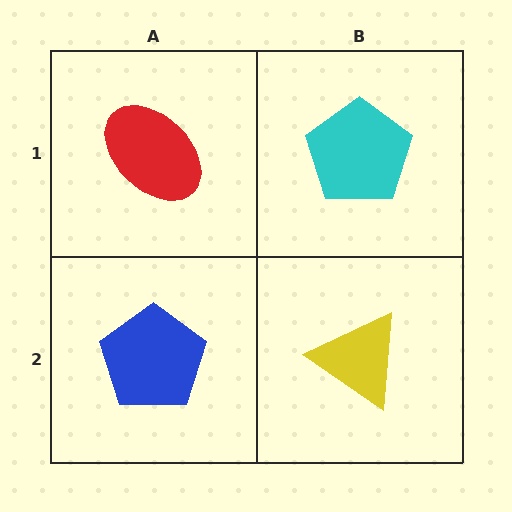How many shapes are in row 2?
2 shapes.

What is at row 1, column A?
A red ellipse.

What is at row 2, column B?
A yellow triangle.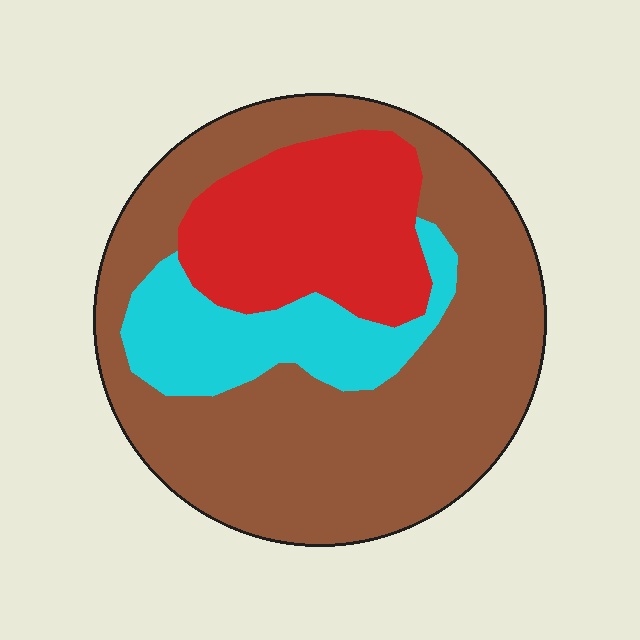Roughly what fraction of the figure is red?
Red takes up about one quarter (1/4) of the figure.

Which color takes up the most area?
Brown, at roughly 60%.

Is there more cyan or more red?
Red.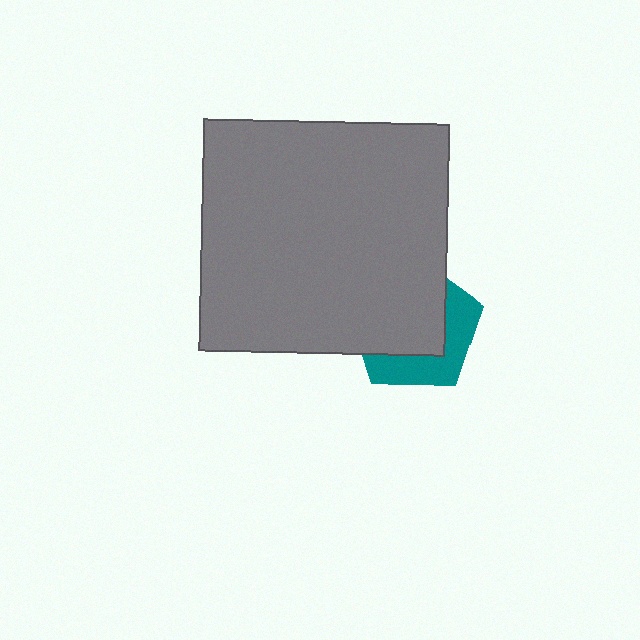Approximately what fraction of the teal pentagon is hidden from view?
Roughly 61% of the teal pentagon is hidden behind the gray rectangle.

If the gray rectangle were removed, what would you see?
You would see the complete teal pentagon.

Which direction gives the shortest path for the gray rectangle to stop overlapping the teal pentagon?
Moving toward the upper-left gives the shortest separation.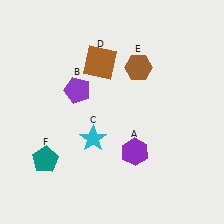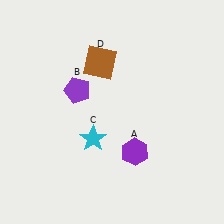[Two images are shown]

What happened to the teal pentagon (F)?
The teal pentagon (F) was removed in Image 2. It was in the bottom-left area of Image 1.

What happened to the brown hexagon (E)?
The brown hexagon (E) was removed in Image 2. It was in the top-right area of Image 1.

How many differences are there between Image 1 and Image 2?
There are 2 differences between the two images.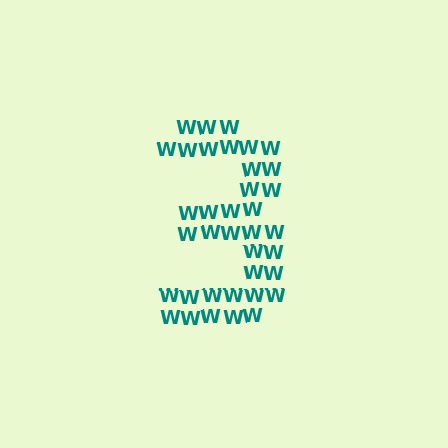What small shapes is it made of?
It is made of small letter W's.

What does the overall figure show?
The overall figure shows the digit 3.